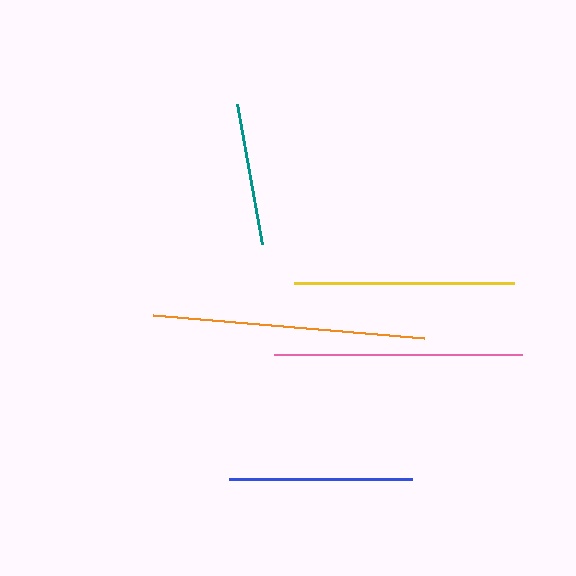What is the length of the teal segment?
The teal segment is approximately 142 pixels long.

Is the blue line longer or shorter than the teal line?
The blue line is longer than the teal line.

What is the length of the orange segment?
The orange segment is approximately 271 pixels long.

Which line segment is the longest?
The orange line is the longest at approximately 271 pixels.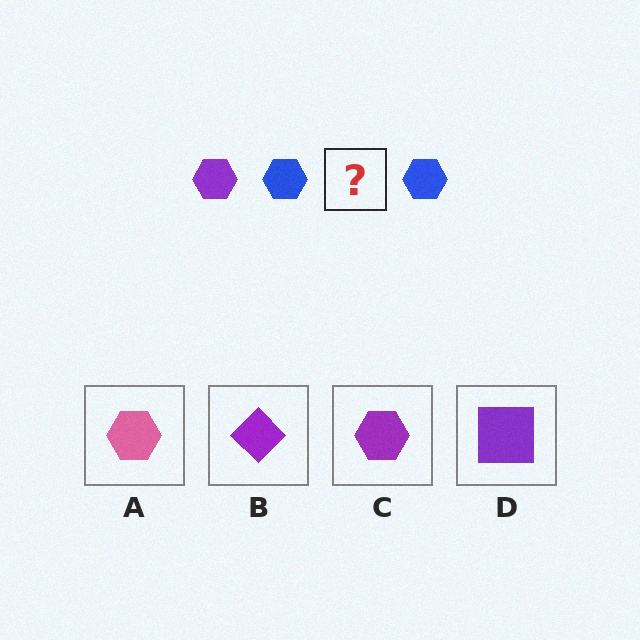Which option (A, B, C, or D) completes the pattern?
C.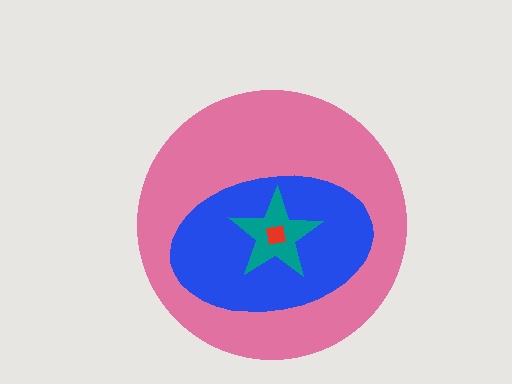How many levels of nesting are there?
4.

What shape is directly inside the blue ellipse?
The teal star.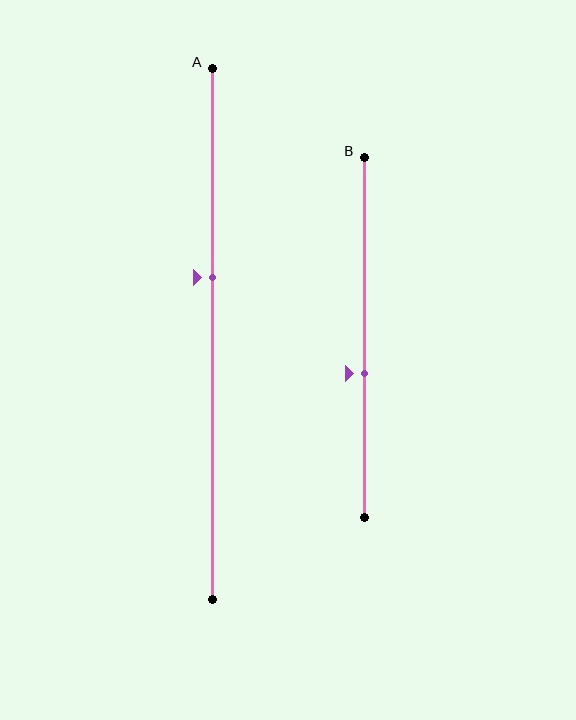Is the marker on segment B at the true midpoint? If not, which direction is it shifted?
No, the marker on segment B is shifted downward by about 10% of the segment length.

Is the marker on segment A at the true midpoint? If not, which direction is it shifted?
No, the marker on segment A is shifted upward by about 11% of the segment length.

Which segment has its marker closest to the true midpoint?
Segment B has its marker closest to the true midpoint.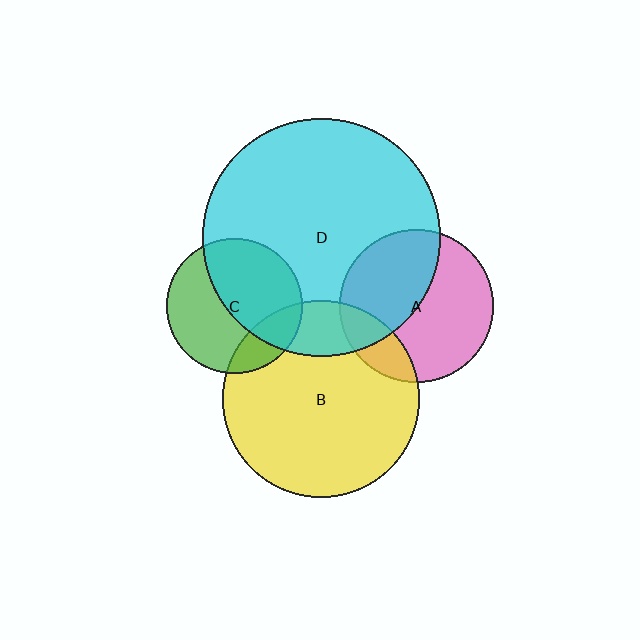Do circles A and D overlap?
Yes.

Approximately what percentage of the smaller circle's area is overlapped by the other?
Approximately 45%.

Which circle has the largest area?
Circle D (cyan).